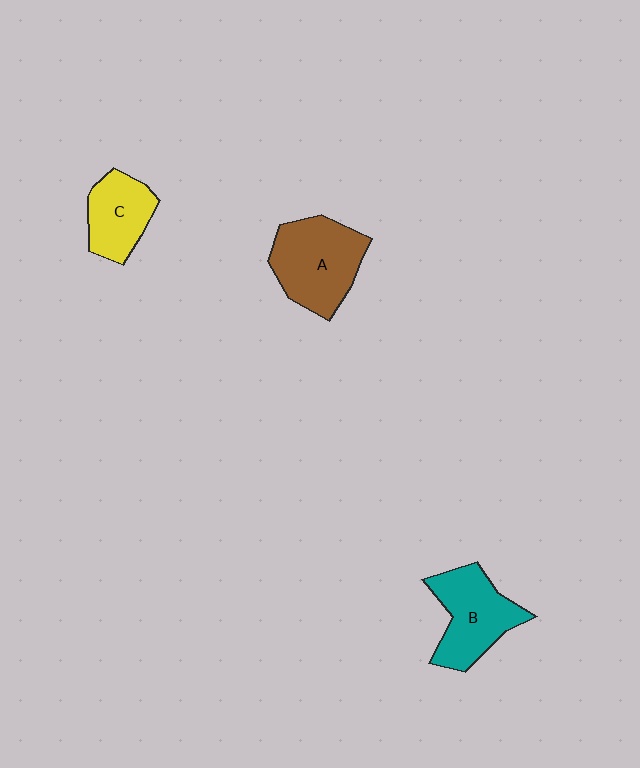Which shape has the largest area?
Shape A (brown).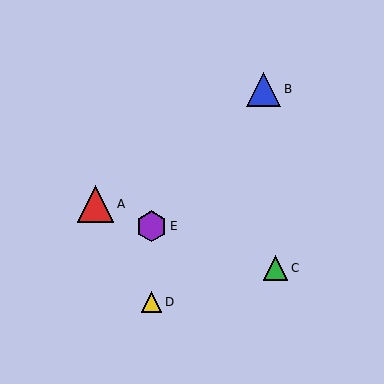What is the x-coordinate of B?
Object B is at x≈264.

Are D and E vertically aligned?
Yes, both are at x≈152.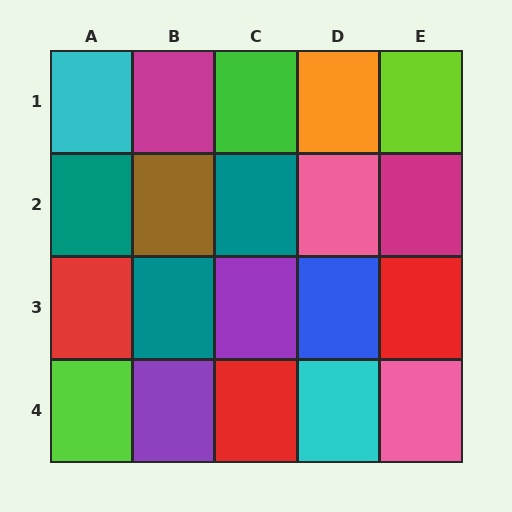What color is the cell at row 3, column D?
Blue.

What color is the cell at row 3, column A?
Red.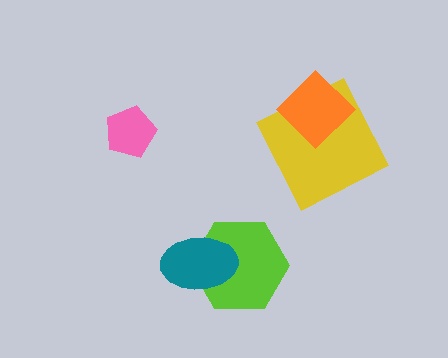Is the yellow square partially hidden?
Yes, it is partially covered by another shape.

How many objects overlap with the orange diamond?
1 object overlaps with the orange diamond.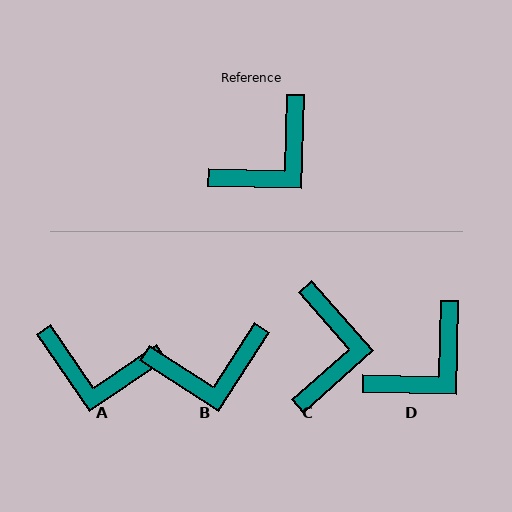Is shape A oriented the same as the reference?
No, it is off by about 54 degrees.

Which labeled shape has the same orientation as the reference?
D.